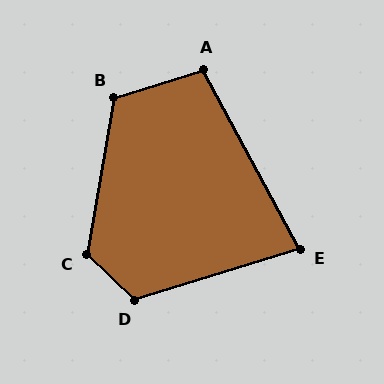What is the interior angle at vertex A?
Approximately 101 degrees (obtuse).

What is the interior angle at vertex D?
Approximately 119 degrees (obtuse).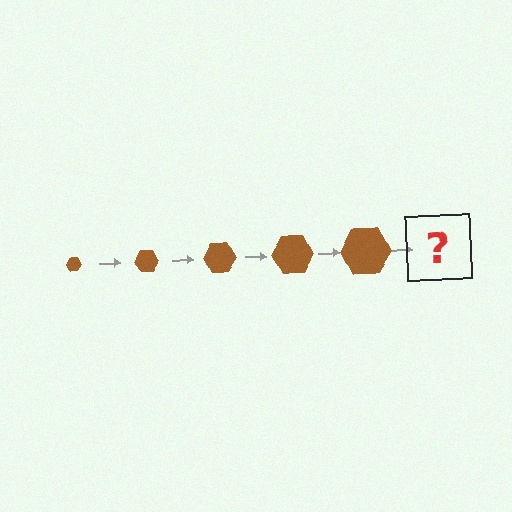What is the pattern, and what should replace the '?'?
The pattern is that the hexagon gets progressively larger each step. The '?' should be a brown hexagon, larger than the previous one.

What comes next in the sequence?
The next element should be a brown hexagon, larger than the previous one.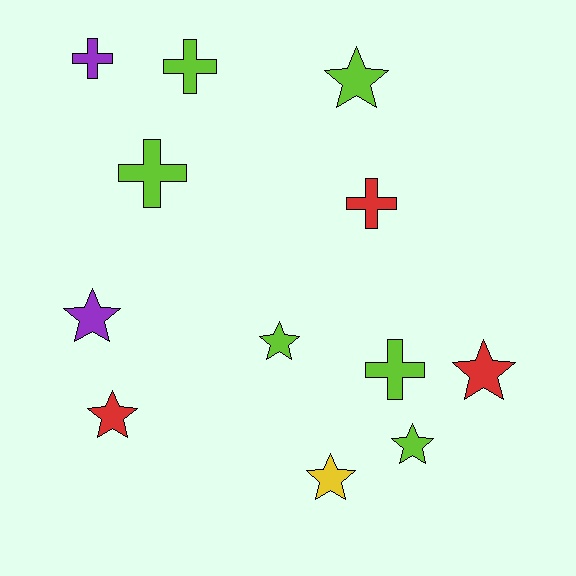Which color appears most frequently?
Lime, with 6 objects.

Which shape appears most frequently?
Star, with 7 objects.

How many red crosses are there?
There is 1 red cross.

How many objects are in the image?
There are 12 objects.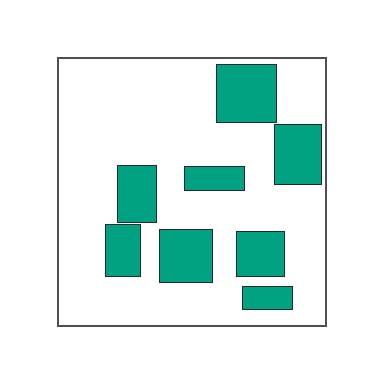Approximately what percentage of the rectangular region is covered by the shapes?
Approximately 25%.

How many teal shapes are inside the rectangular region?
8.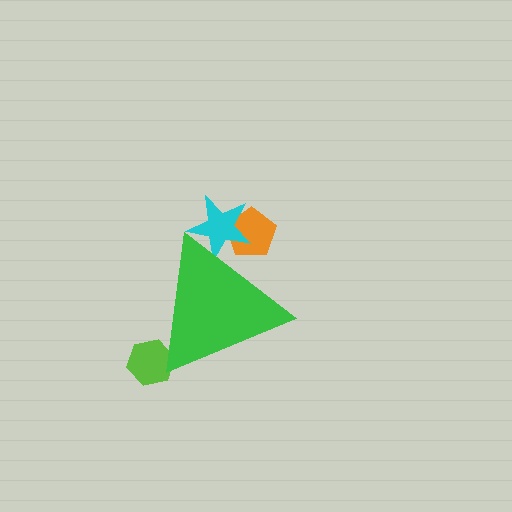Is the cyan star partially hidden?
Yes, the cyan star is partially hidden behind the green triangle.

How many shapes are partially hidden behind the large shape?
3 shapes are partially hidden.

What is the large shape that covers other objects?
A green triangle.